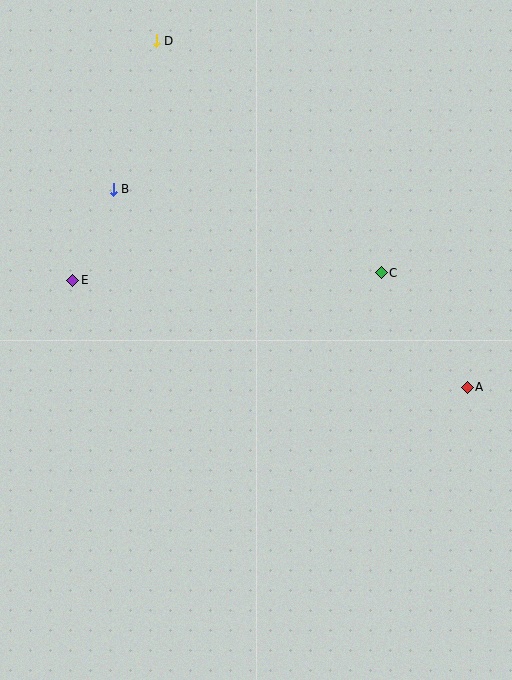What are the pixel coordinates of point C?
Point C is at (381, 273).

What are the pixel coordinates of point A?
Point A is at (467, 387).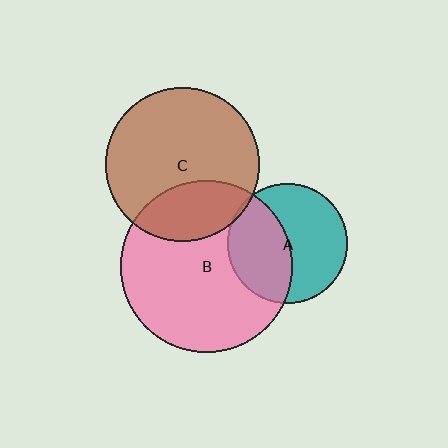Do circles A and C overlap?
Yes.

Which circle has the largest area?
Circle B (pink).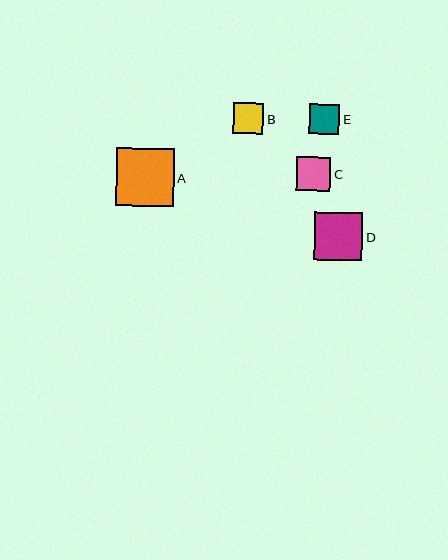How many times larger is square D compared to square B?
Square D is approximately 1.6 times the size of square B.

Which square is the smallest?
Square E is the smallest with a size of approximately 30 pixels.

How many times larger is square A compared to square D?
Square A is approximately 1.2 times the size of square D.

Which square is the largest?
Square A is the largest with a size of approximately 58 pixels.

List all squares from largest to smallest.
From largest to smallest: A, D, C, B, E.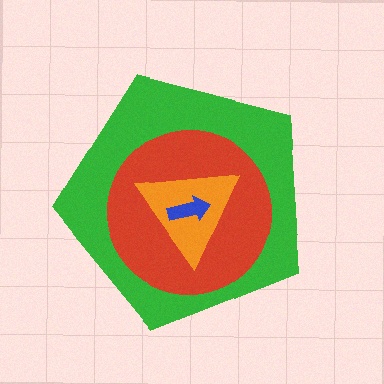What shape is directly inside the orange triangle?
The blue arrow.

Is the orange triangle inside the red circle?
Yes.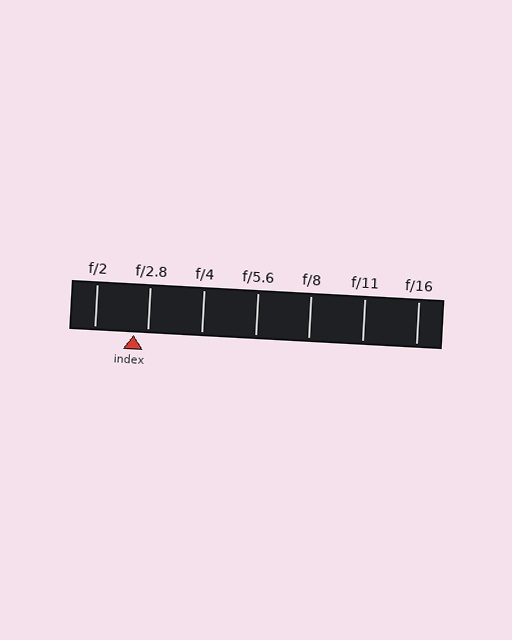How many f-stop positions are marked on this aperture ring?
There are 7 f-stop positions marked.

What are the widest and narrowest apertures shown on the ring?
The widest aperture shown is f/2 and the narrowest is f/16.